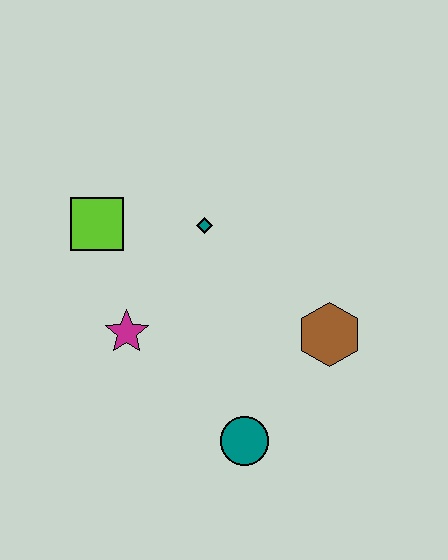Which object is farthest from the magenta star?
The brown hexagon is farthest from the magenta star.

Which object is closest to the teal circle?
The brown hexagon is closest to the teal circle.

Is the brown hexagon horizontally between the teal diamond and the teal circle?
No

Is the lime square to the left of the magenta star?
Yes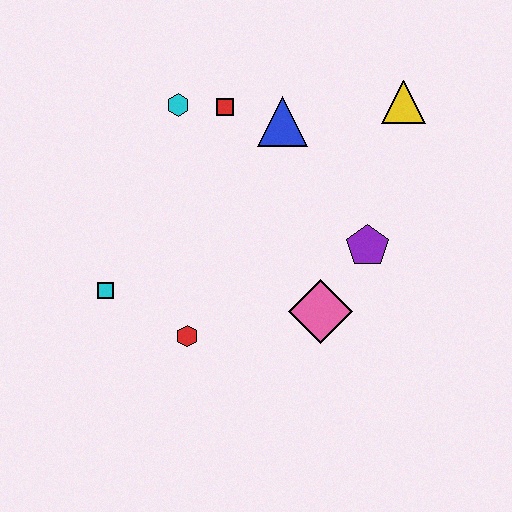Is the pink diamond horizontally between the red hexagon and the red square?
No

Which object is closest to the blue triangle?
The red square is closest to the blue triangle.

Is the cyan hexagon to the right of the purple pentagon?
No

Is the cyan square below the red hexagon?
No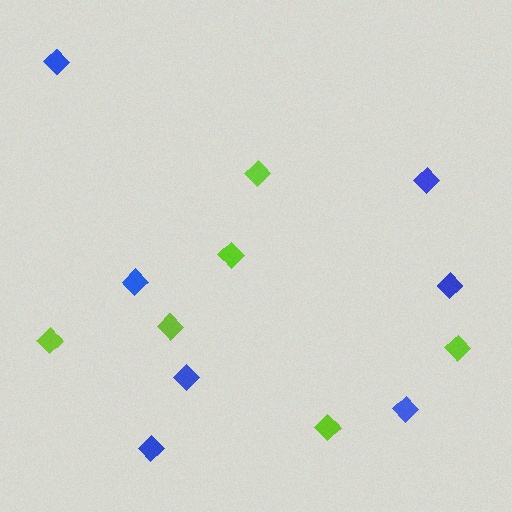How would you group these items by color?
There are 2 groups: one group of blue diamonds (7) and one group of lime diamonds (6).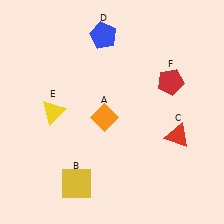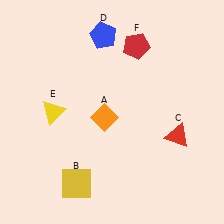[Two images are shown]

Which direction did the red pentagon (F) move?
The red pentagon (F) moved up.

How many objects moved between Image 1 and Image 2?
1 object moved between the two images.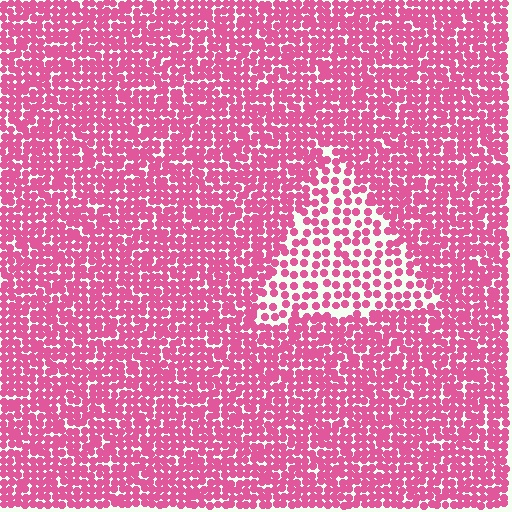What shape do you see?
I see a triangle.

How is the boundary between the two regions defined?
The boundary is defined by a change in element density (approximately 2.0x ratio). All elements are the same color, size, and shape.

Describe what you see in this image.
The image contains small pink elements arranged at two different densities. A triangle-shaped region is visible where the elements are less densely packed than the surrounding area.